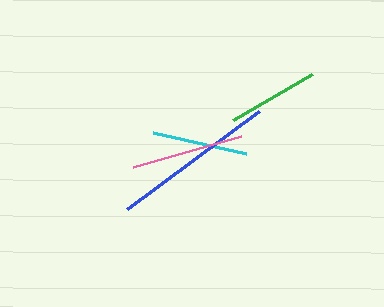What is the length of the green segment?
The green segment is approximately 92 pixels long.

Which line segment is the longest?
The blue line is the longest at approximately 165 pixels.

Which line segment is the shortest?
The green line is the shortest at approximately 92 pixels.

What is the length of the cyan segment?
The cyan segment is approximately 96 pixels long.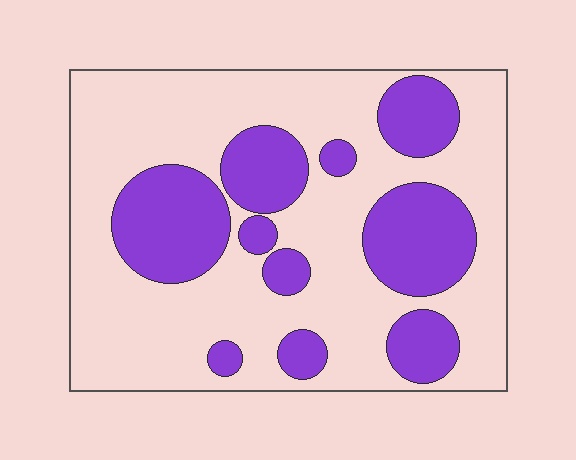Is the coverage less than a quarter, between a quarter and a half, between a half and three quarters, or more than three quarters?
Between a quarter and a half.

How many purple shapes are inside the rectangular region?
10.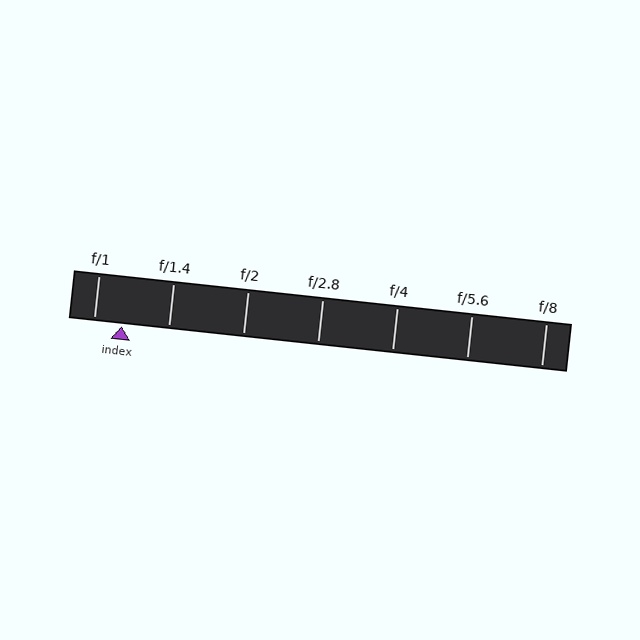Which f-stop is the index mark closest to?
The index mark is closest to f/1.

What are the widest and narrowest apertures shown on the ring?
The widest aperture shown is f/1 and the narrowest is f/8.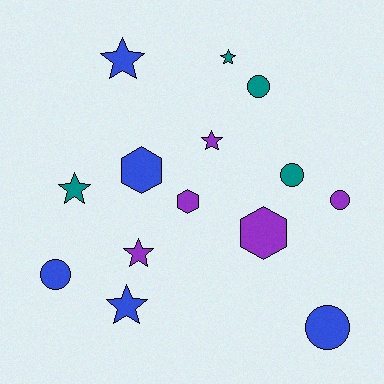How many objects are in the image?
There are 14 objects.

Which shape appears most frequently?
Star, with 6 objects.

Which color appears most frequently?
Blue, with 5 objects.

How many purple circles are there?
There is 1 purple circle.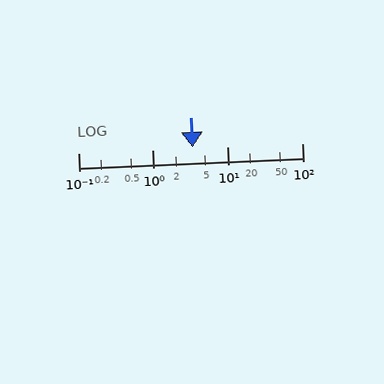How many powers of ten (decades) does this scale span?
The scale spans 3 decades, from 0.1 to 100.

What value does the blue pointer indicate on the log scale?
The pointer indicates approximately 3.4.